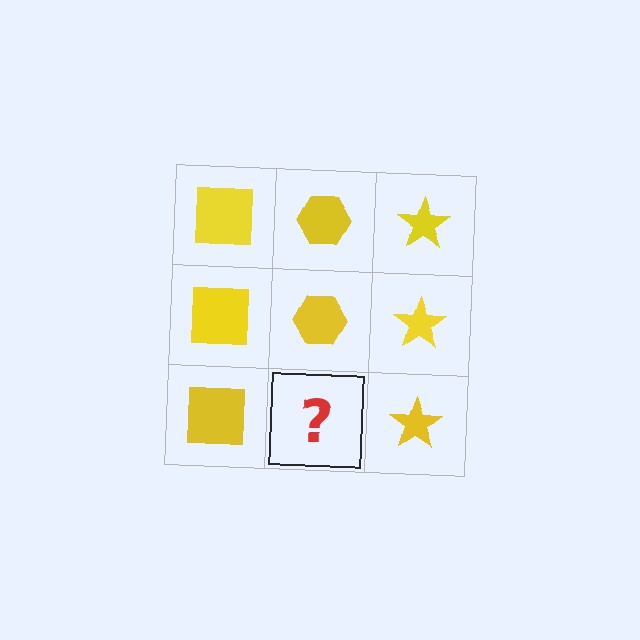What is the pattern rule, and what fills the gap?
The rule is that each column has a consistent shape. The gap should be filled with a yellow hexagon.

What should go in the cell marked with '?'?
The missing cell should contain a yellow hexagon.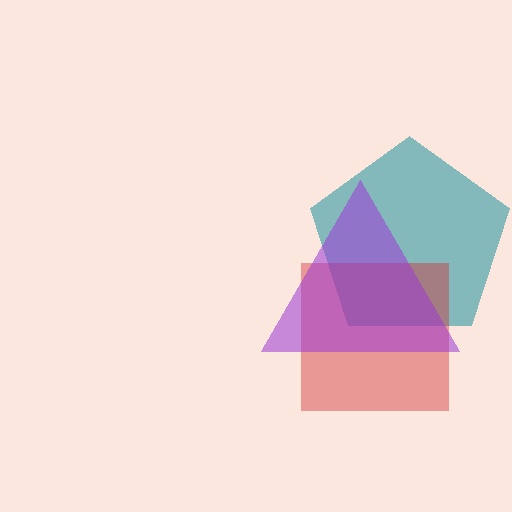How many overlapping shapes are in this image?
There are 3 overlapping shapes in the image.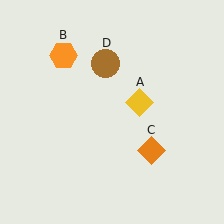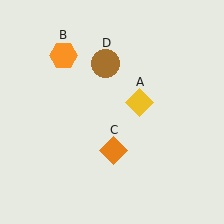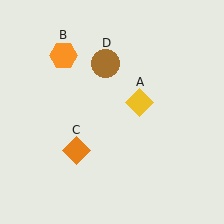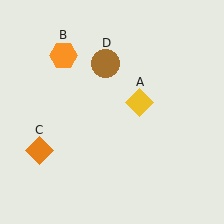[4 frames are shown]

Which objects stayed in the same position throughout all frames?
Yellow diamond (object A) and orange hexagon (object B) and brown circle (object D) remained stationary.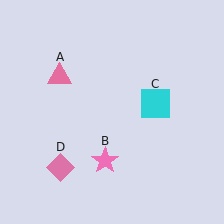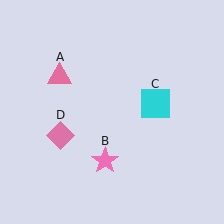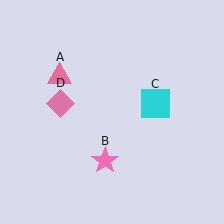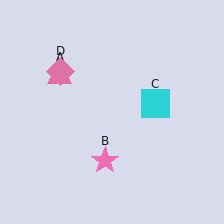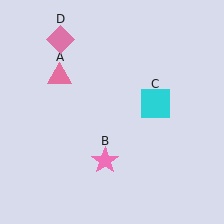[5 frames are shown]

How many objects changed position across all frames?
1 object changed position: pink diamond (object D).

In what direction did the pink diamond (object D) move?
The pink diamond (object D) moved up.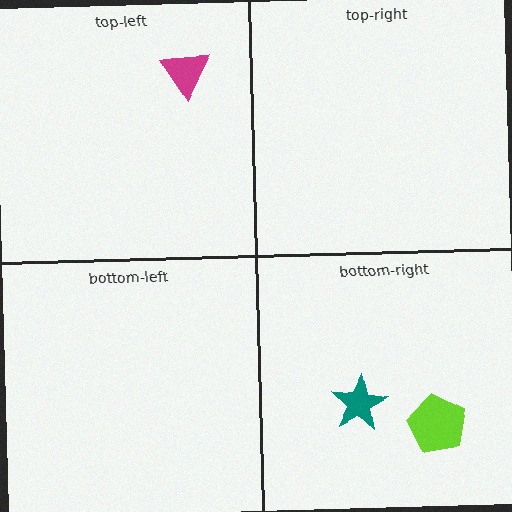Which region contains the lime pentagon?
The bottom-right region.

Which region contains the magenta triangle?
The top-left region.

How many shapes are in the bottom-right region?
2.